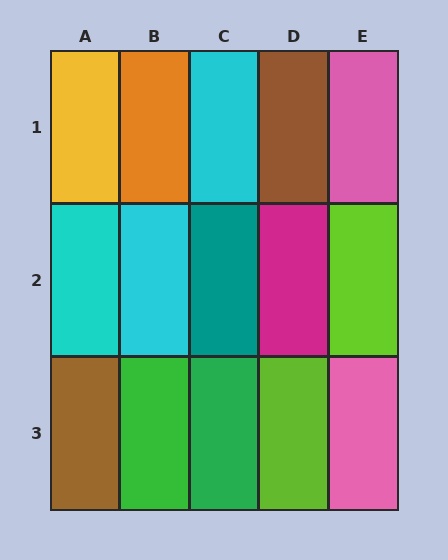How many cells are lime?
2 cells are lime.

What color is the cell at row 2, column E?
Lime.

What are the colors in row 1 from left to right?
Yellow, orange, cyan, brown, pink.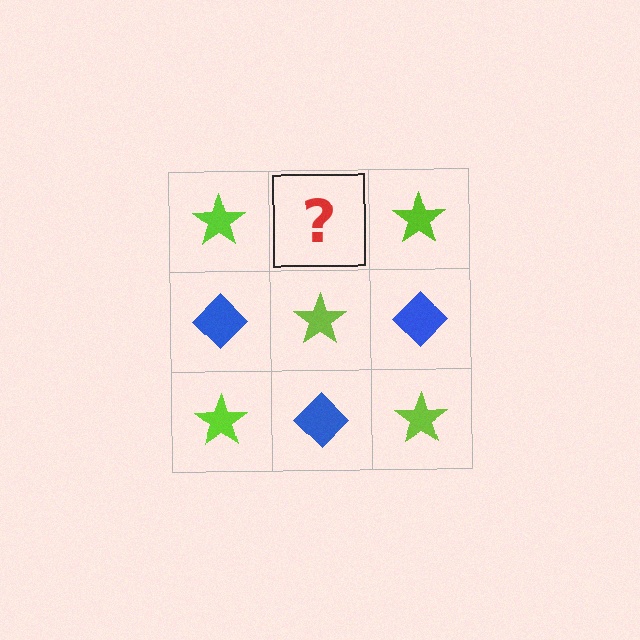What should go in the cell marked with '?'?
The missing cell should contain a blue diamond.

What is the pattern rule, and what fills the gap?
The rule is that it alternates lime star and blue diamond in a checkerboard pattern. The gap should be filled with a blue diamond.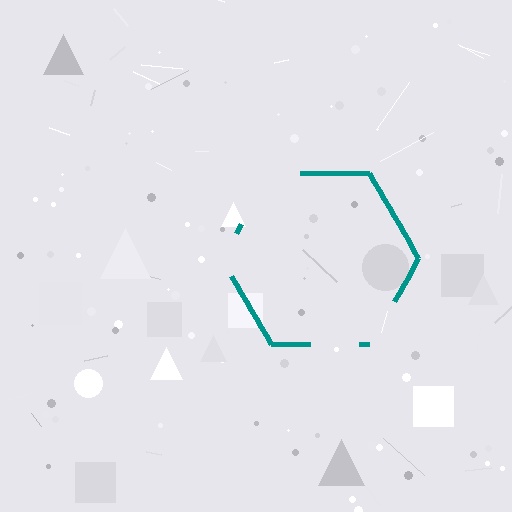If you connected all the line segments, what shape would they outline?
They would outline a hexagon.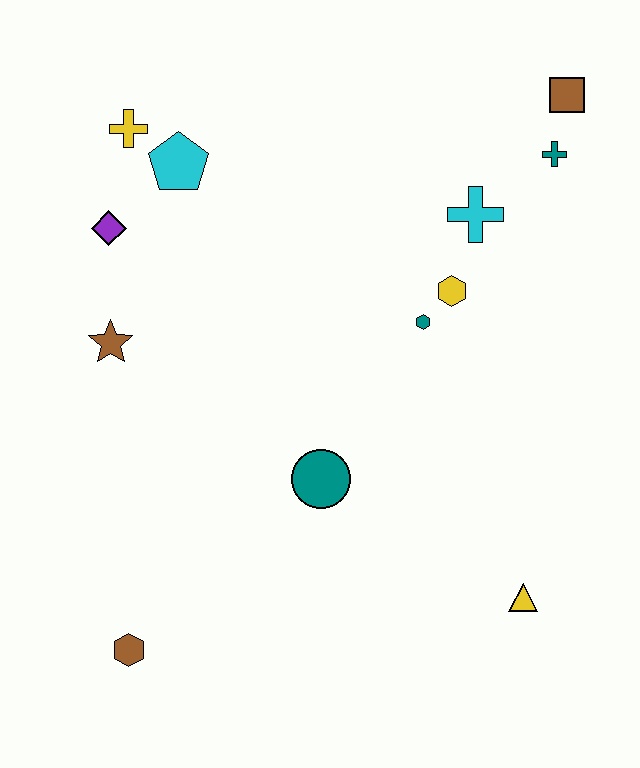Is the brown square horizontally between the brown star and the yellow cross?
No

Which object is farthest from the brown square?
The brown hexagon is farthest from the brown square.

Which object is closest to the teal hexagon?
The yellow hexagon is closest to the teal hexagon.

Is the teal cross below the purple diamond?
No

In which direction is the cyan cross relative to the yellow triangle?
The cyan cross is above the yellow triangle.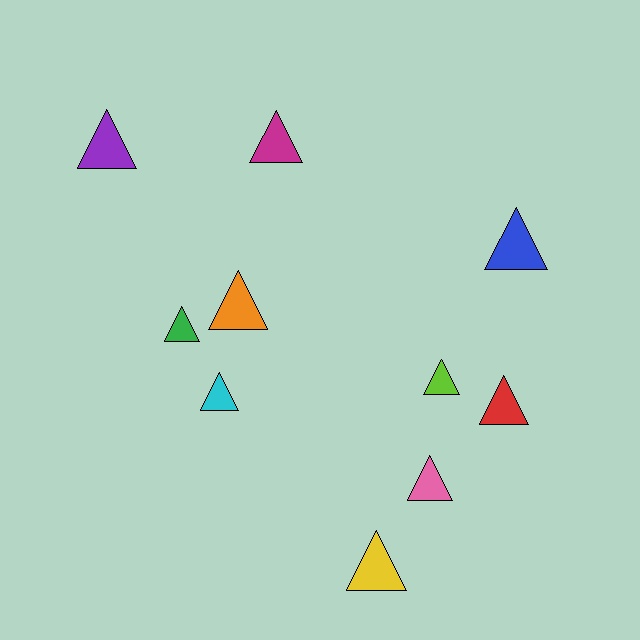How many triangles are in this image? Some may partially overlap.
There are 10 triangles.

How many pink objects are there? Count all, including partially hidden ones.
There is 1 pink object.